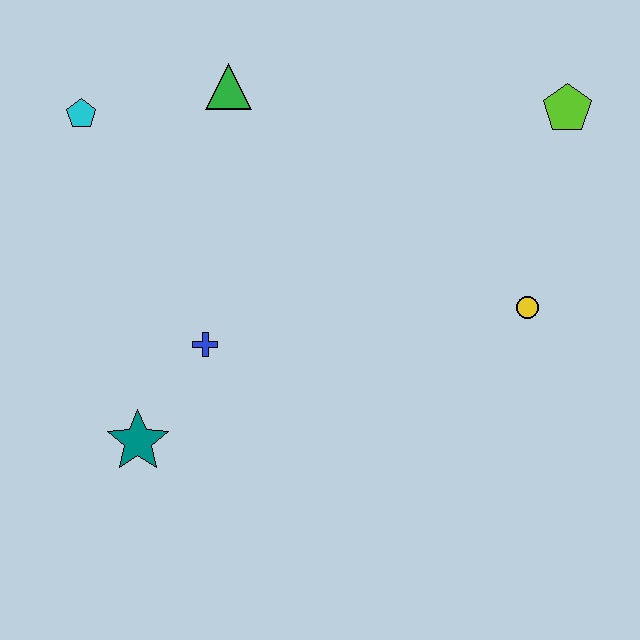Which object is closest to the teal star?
The blue cross is closest to the teal star.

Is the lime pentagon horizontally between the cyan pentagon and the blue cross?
No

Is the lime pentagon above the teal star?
Yes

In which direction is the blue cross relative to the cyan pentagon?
The blue cross is below the cyan pentagon.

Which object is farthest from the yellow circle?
The cyan pentagon is farthest from the yellow circle.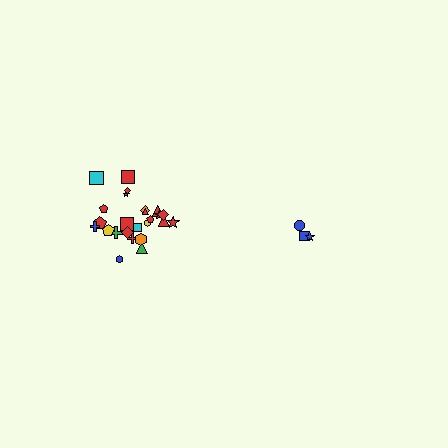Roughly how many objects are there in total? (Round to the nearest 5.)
Roughly 30 objects in total.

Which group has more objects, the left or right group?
The left group.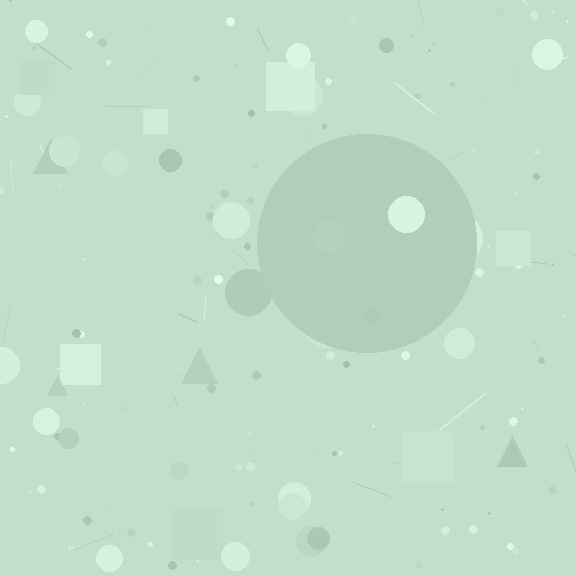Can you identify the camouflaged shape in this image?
The camouflaged shape is a circle.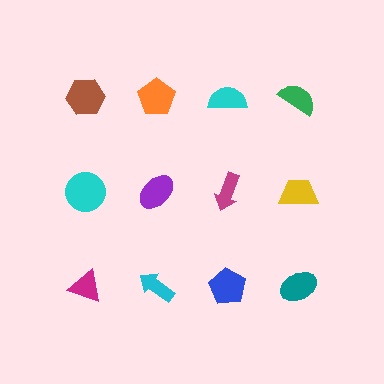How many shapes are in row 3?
4 shapes.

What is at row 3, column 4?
A teal ellipse.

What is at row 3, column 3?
A blue pentagon.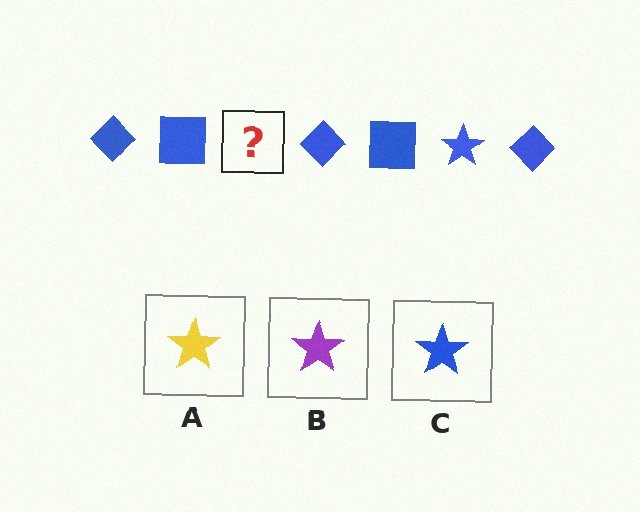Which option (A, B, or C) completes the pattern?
C.